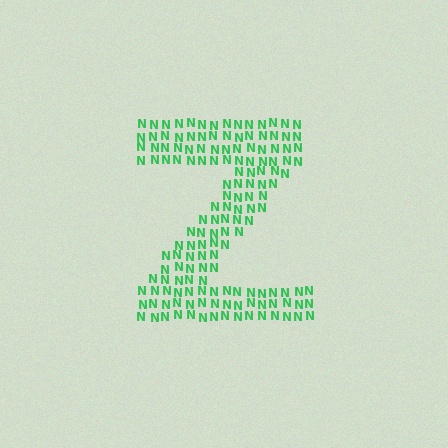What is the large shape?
The large shape is the letter Z.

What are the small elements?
The small elements are letter N's.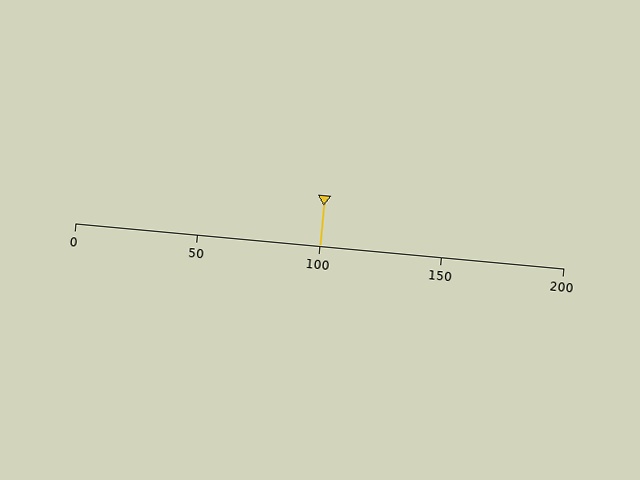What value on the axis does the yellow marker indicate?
The marker indicates approximately 100.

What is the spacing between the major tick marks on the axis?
The major ticks are spaced 50 apart.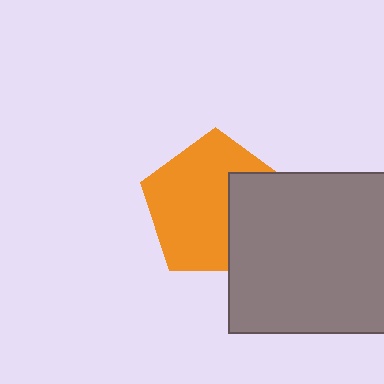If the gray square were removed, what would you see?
You would see the complete orange pentagon.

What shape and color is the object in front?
The object in front is a gray square.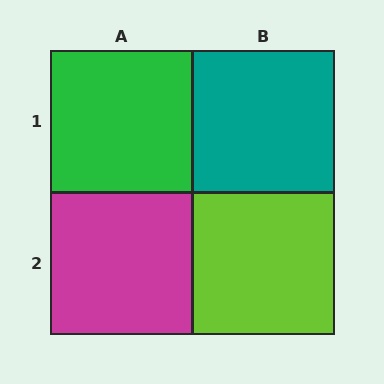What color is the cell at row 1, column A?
Green.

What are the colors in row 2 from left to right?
Magenta, lime.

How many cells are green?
1 cell is green.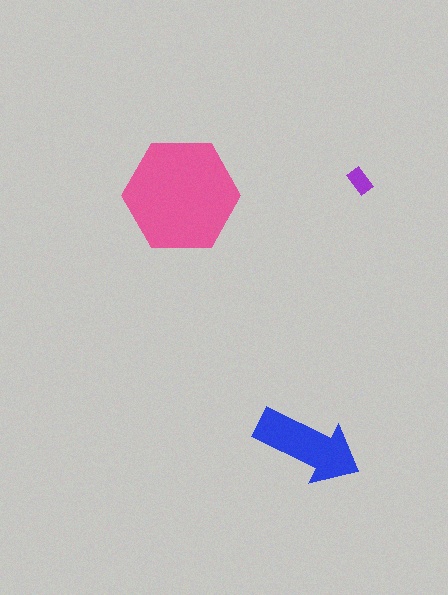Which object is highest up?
The purple rectangle is topmost.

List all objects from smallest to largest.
The purple rectangle, the blue arrow, the pink hexagon.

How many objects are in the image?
There are 3 objects in the image.